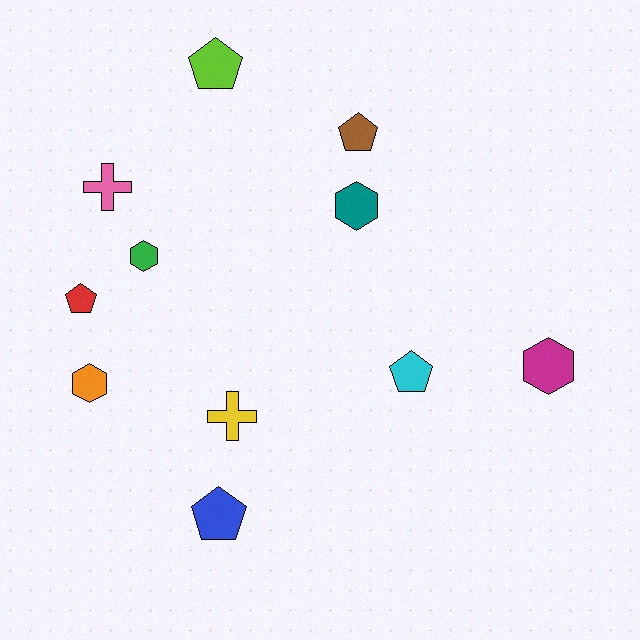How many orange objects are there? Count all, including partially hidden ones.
There is 1 orange object.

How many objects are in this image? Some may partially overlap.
There are 11 objects.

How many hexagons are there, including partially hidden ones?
There are 4 hexagons.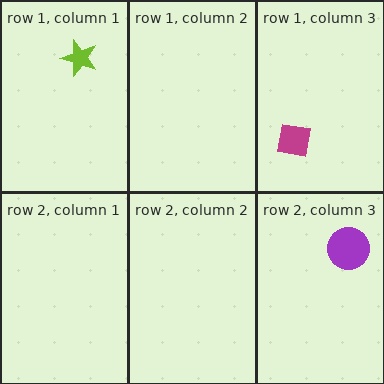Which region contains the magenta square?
The row 1, column 3 region.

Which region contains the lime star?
The row 1, column 1 region.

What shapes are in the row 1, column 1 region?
The lime star.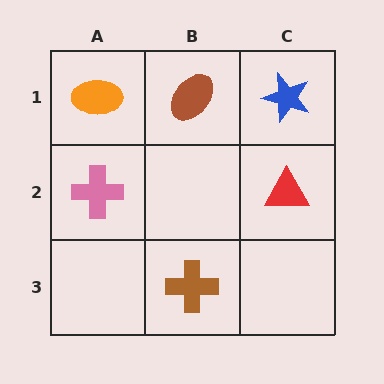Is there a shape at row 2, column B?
No, that cell is empty.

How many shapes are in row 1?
3 shapes.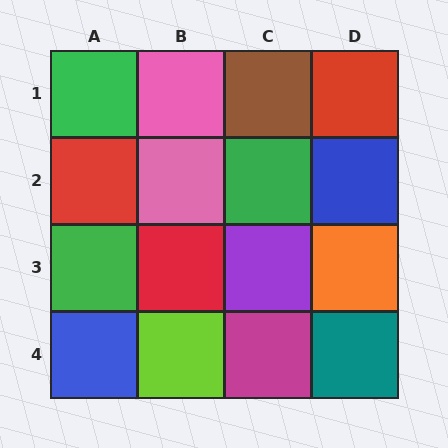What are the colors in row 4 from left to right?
Blue, lime, magenta, teal.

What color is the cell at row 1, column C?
Brown.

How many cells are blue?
2 cells are blue.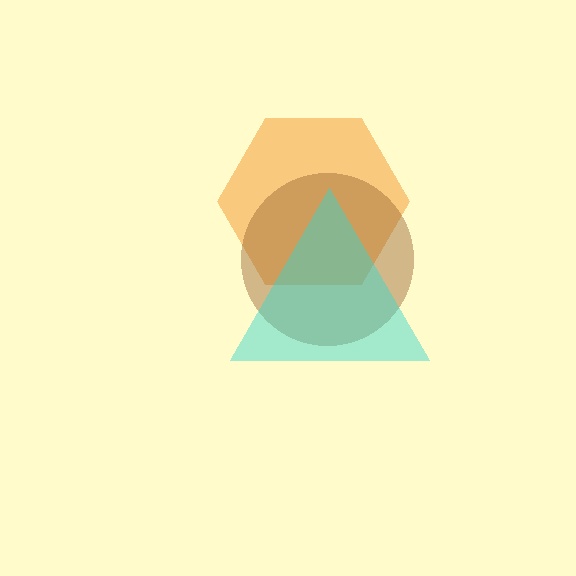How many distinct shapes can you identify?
There are 3 distinct shapes: an orange hexagon, a brown circle, a cyan triangle.